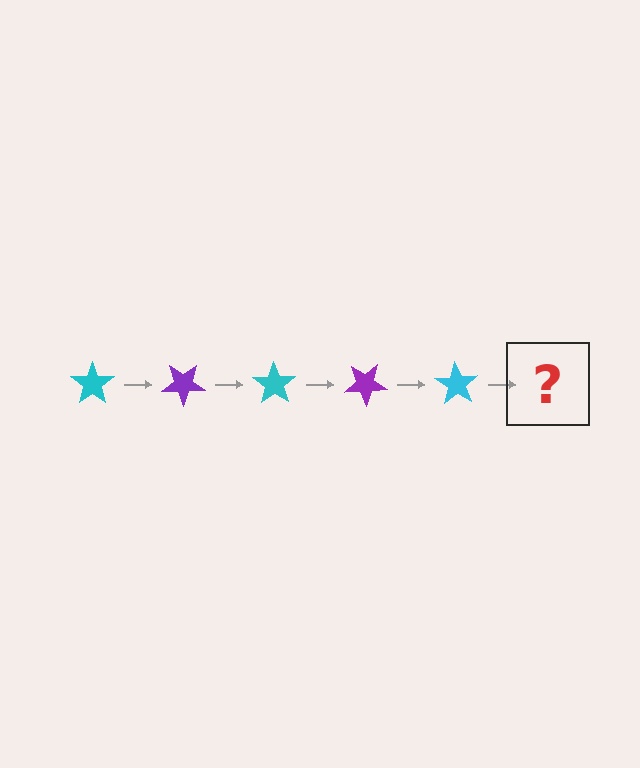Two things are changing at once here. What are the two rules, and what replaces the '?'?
The two rules are that it rotates 35 degrees each step and the color cycles through cyan and purple. The '?' should be a purple star, rotated 175 degrees from the start.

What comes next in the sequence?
The next element should be a purple star, rotated 175 degrees from the start.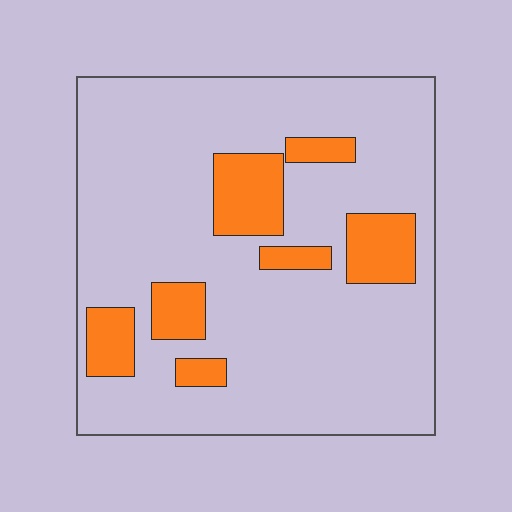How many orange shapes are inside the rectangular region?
7.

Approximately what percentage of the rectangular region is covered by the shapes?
Approximately 15%.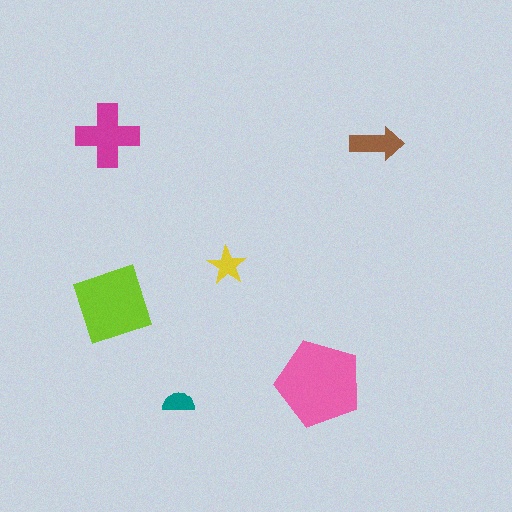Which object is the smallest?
The teal semicircle.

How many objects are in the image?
There are 6 objects in the image.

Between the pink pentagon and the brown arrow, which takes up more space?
The pink pentagon.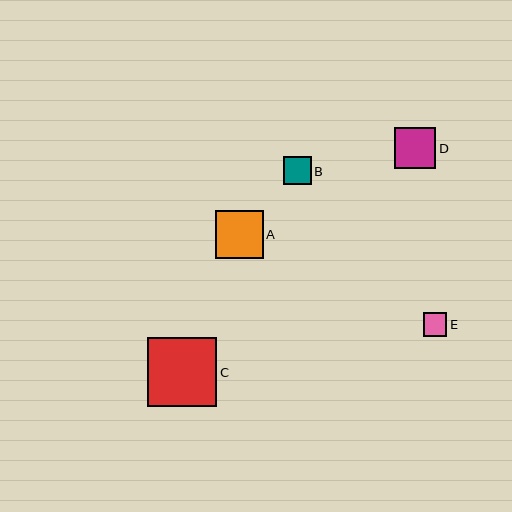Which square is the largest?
Square C is the largest with a size of approximately 69 pixels.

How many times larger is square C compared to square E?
Square C is approximately 2.9 times the size of square E.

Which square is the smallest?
Square E is the smallest with a size of approximately 24 pixels.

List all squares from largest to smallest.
From largest to smallest: C, A, D, B, E.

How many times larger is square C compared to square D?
Square C is approximately 1.7 times the size of square D.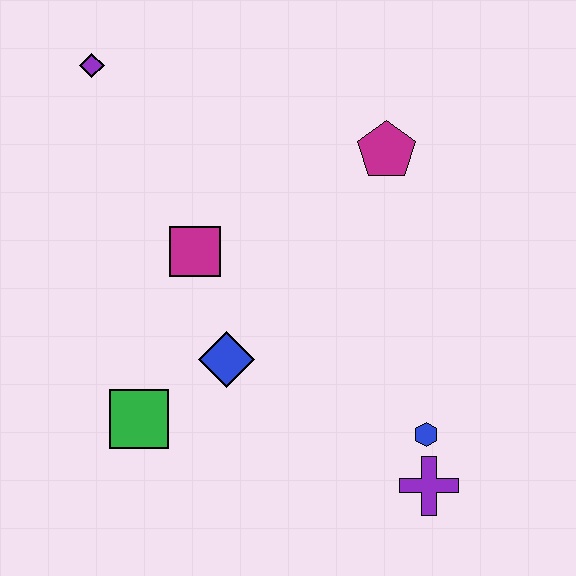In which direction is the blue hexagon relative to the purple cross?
The blue hexagon is above the purple cross.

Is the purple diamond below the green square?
No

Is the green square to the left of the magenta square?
Yes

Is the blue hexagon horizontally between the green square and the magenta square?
No